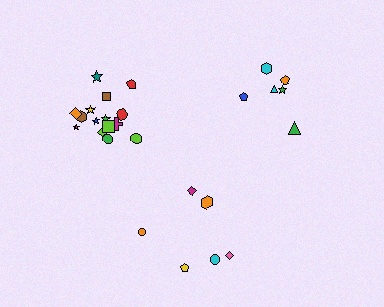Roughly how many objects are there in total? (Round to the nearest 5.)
Roughly 25 objects in total.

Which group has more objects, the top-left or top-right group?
The top-left group.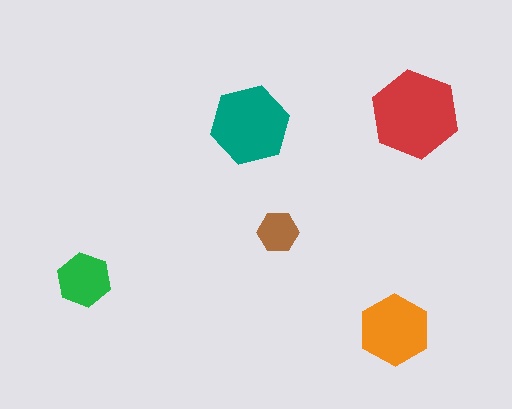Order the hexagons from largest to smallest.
the red one, the teal one, the orange one, the green one, the brown one.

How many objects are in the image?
There are 5 objects in the image.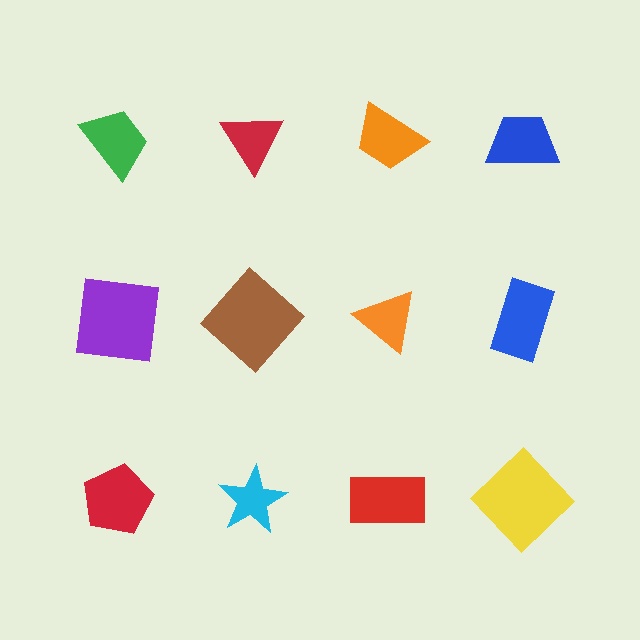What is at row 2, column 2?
A brown diamond.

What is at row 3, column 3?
A red rectangle.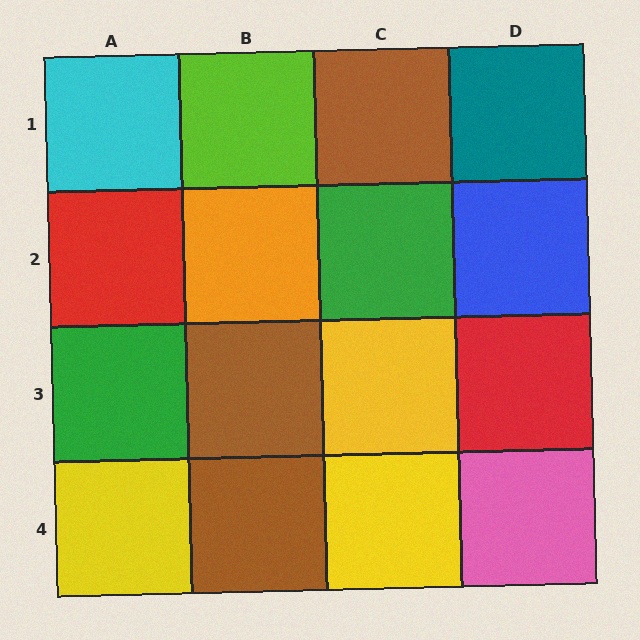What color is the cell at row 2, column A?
Red.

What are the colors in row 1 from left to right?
Cyan, lime, brown, teal.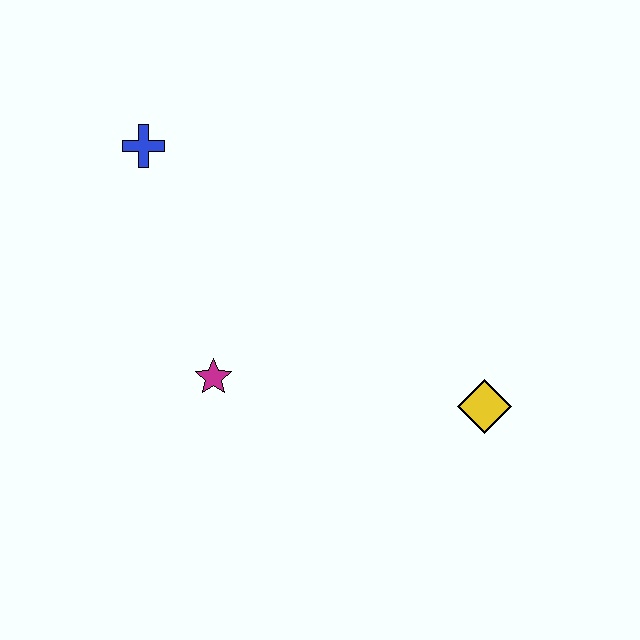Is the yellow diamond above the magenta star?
No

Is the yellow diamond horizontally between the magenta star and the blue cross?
No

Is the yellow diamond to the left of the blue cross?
No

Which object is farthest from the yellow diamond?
The blue cross is farthest from the yellow diamond.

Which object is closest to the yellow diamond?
The magenta star is closest to the yellow diamond.